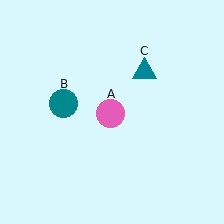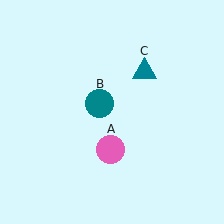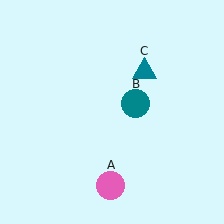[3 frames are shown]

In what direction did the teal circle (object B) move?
The teal circle (object B) moved right.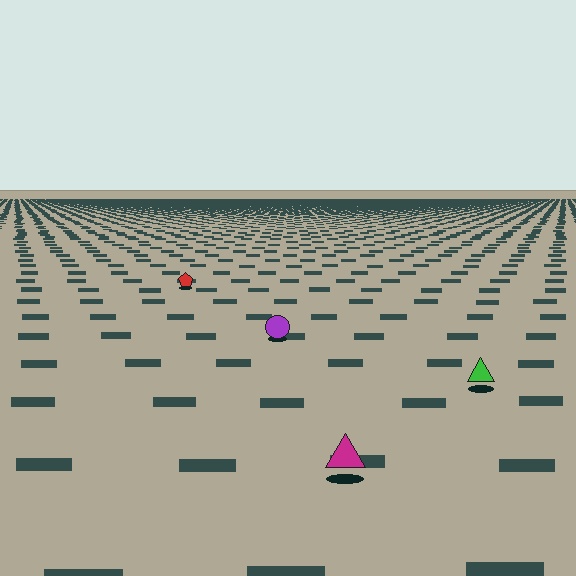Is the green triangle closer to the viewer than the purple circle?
Yes. The green triangle is closer — you can tell from the texture gradient: the ground texture is coarser near it.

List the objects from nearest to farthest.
From nearest to farthest: the magenta triangle, the green triangle, the purple circle, the red pentagon.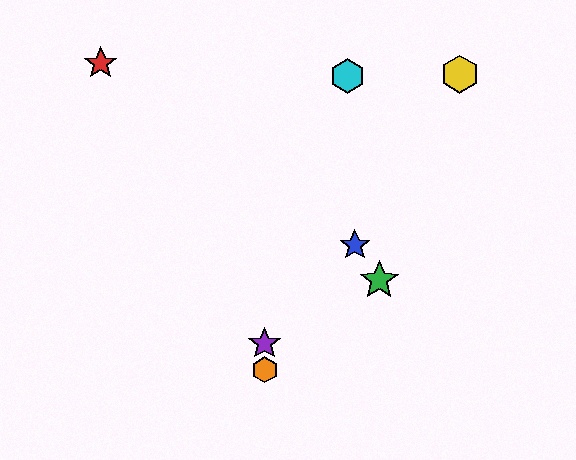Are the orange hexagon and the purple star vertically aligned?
Yes, both are at x≈265.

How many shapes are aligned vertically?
2 shapes (the purple star, the orange hexagon) are aligned vertically.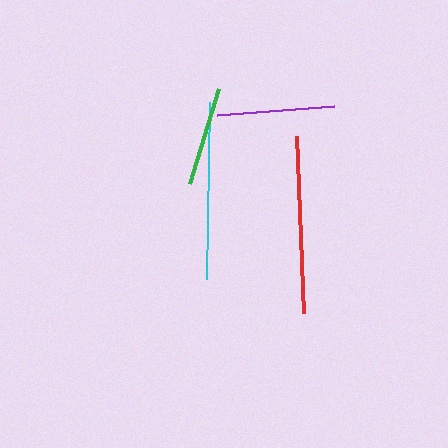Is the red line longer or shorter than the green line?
The red line is longer than the green line.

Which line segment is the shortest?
The green line is the shortest at approximately 99 pixels.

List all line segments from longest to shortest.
From longest to shortest: cyan, red, purple, green.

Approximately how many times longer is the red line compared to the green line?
The red line is approximately 1.8 times the length of the green line.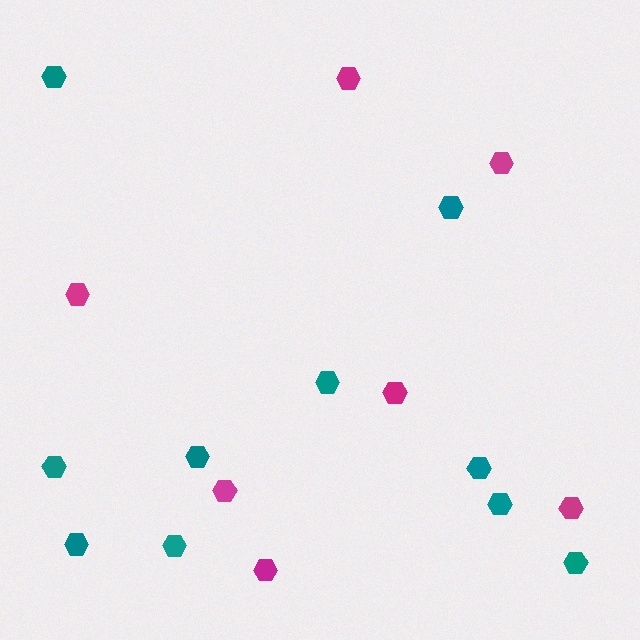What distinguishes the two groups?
There are 2 groups: one group of teal hexagons (10) and one group of magenta hexagons (7).